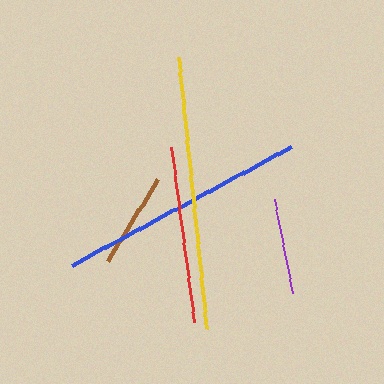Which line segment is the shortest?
The purple line is the shortest at approximately 96 pixels.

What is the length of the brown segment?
The brown segment is approximately 96 pixels long.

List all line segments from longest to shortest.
From longest to shortest: yellow, blue, red, brown, purple.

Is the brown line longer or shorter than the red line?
The red line is longer than the brown line.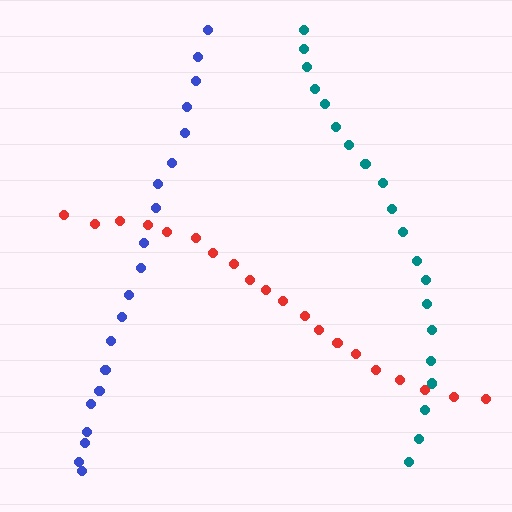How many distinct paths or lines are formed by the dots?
There are 3 distinct paths.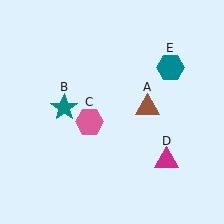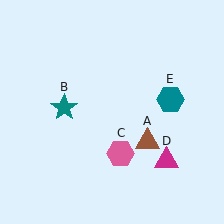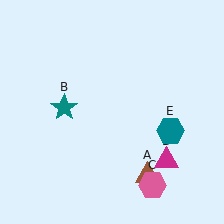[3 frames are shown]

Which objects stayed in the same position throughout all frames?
Teal star (object B) and magenta triangle (object D) remained stationary.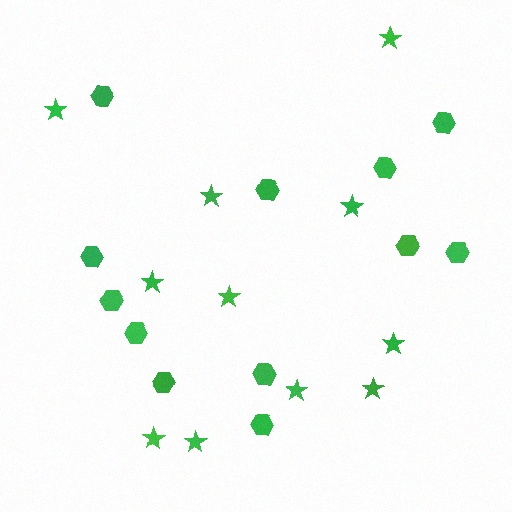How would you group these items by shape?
There are 2 groups: one group of stars (11) and one group of hexagons (12).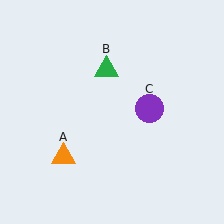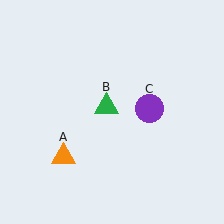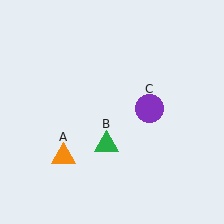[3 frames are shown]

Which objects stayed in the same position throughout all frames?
Orange triangle (object A) and purple circle (object C) remained stationary.